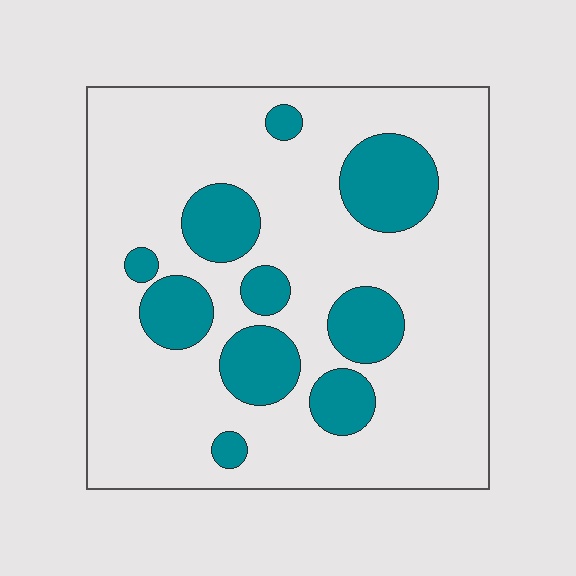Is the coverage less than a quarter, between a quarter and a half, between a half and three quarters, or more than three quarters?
Less than a quarter.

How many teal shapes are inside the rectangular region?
10.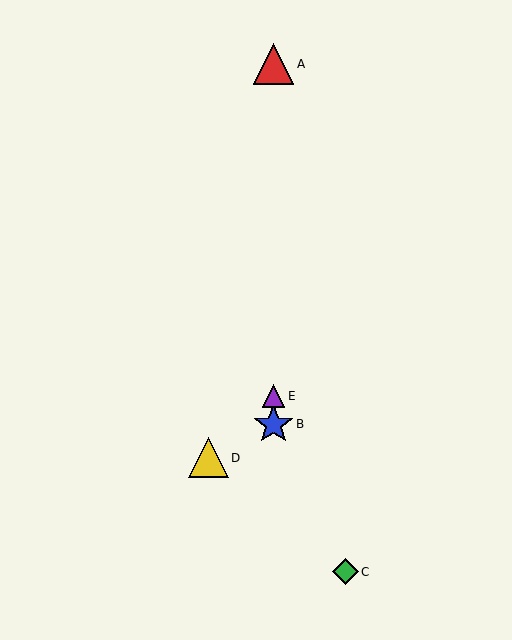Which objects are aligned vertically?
Objects A, B, E are aligned vertically.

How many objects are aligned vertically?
3 objects (A, B, E) are aligned vertically.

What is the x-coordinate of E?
Object E is at x≈273.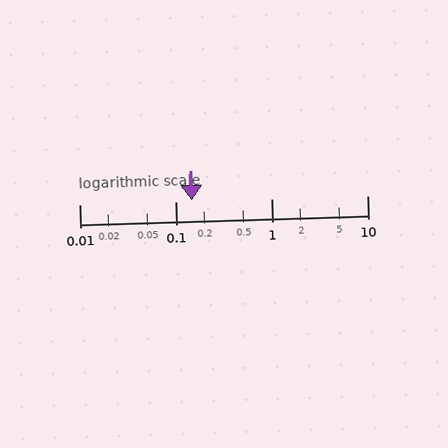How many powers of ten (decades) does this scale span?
The scale spans 3 decades, from 0.01 to 10.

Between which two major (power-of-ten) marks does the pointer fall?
The pointer is between 0.1 and 1.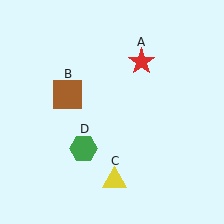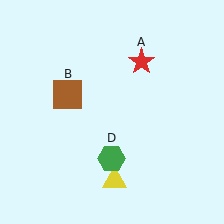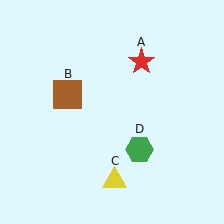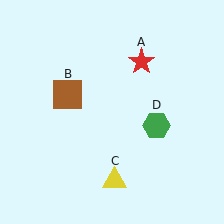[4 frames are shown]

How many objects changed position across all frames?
1 object changed position: green hexagon (object D).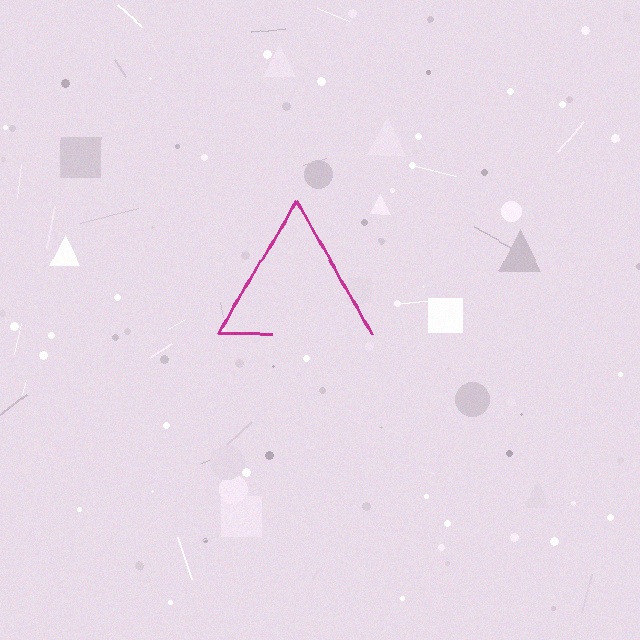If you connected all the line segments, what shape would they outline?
They would outline a triangle.